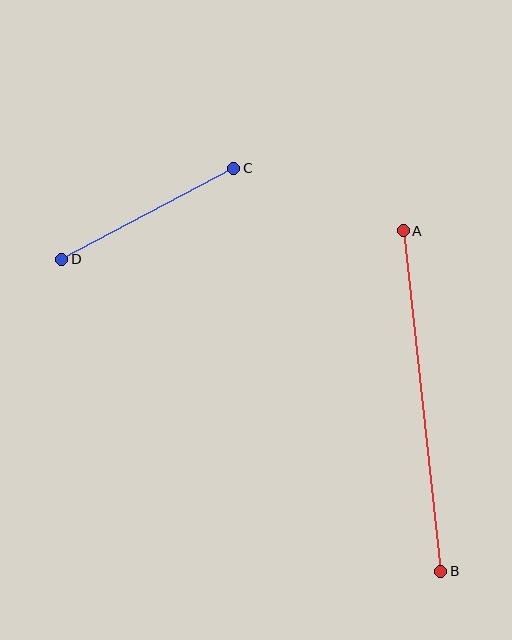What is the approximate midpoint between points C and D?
The midpoint is at approximately (148, 214) pixels.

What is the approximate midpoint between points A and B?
The midpoint is at approximately (422, 401) pixels.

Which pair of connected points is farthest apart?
Points A and B are farthest apart.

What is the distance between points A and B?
The distance is approximately 343 pixels.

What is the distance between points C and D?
The distance is approximately 195 pixels.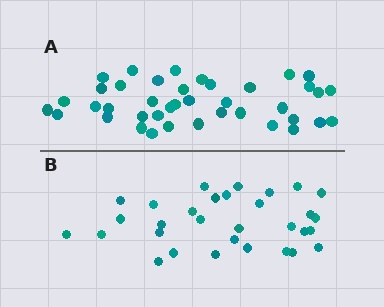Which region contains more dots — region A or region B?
Region A (the top region) has more dots.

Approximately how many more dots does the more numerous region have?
Region A has roughly 8 or so more dots than region B.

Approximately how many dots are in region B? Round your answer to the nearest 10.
About 30 dots. (The exact count is 31, which rounds to 30.)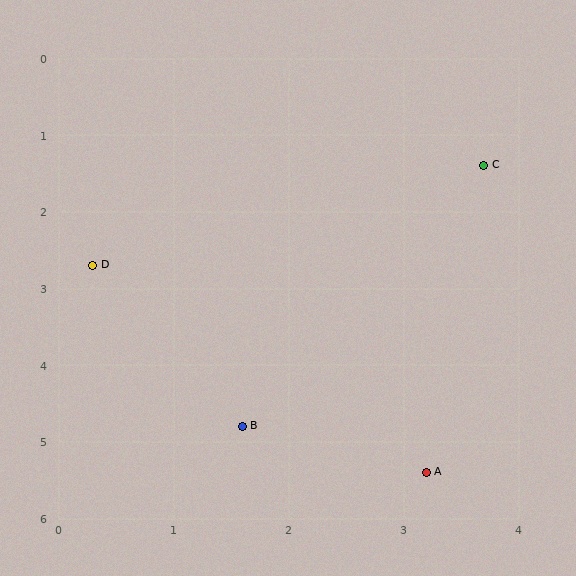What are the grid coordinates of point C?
Point C is at approximately (3.7, 1.4).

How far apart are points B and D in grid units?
Points B and D are about 2.5 grid units apart.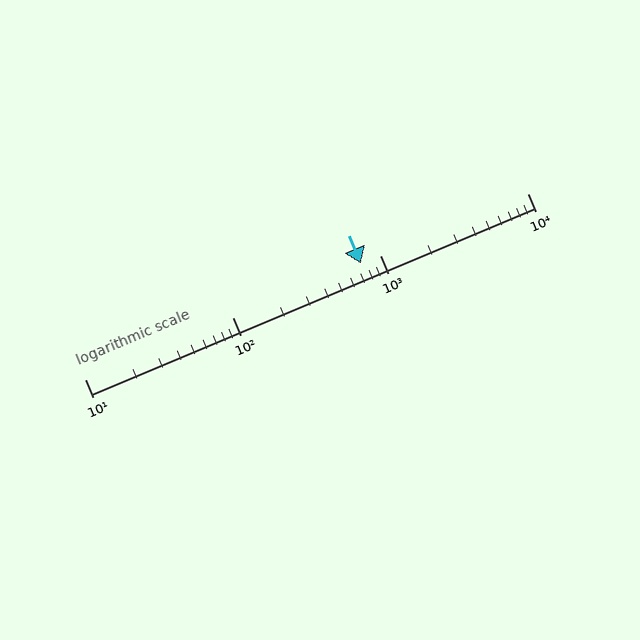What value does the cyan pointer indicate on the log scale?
The pointer indicates approximately 740.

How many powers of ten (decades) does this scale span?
The scale spans 3 decades, from 10 to 10000.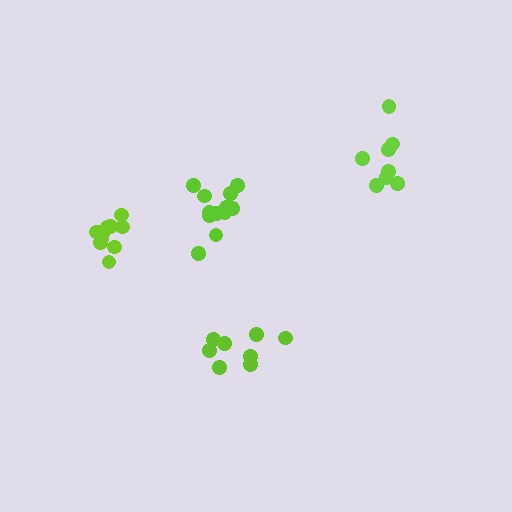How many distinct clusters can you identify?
There are 4 distinct clusters.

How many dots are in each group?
Group 1: 10 dots, Group 2: 8 dots, Group 3: 12 dots, Group 4: 8 dots (38 total).